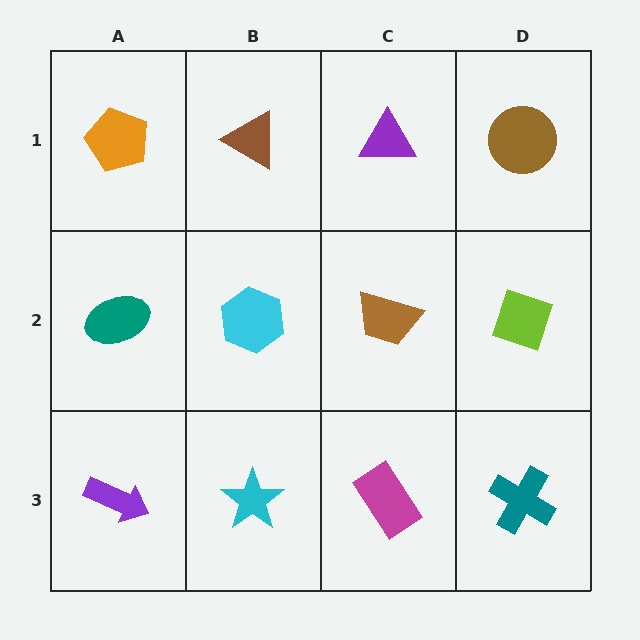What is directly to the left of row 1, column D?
A purple triangle.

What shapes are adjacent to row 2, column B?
A brown triangle (row 1, column B), a cyan star (row 3, column B), a teal ellipse (row 2, column A), a brown trapezoid (row 2, column C).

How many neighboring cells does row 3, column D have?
2.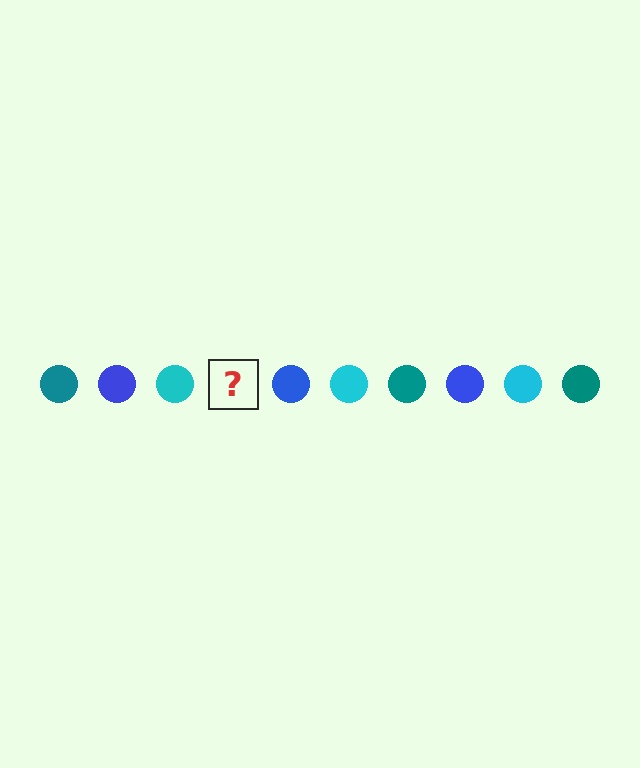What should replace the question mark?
The question mark should be replaced with a teal circle.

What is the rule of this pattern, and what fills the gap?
The rule is that the pattern cycles through teal, blue, cyan circles. The gap should be filled with a teal circle.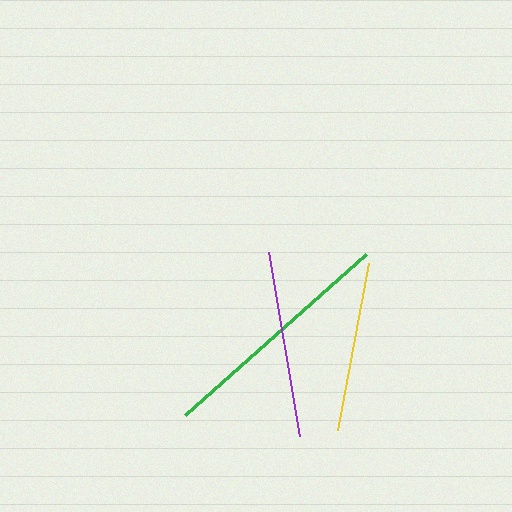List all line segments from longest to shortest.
From longest to shortest: green, purple, yellow.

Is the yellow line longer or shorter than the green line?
The green line is longer than the yellow line.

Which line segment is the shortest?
The yellow line is the shortest at approximately 169 pixels.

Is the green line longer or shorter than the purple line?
The green line is longer than the purple line.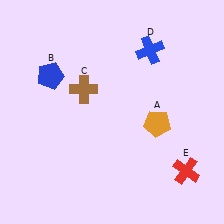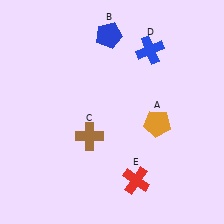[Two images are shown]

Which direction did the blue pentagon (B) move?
The blue pentagon (B) moved right.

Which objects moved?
The objects that moved are: the blue pentagon (B), the brown cross (C), the red cross (E).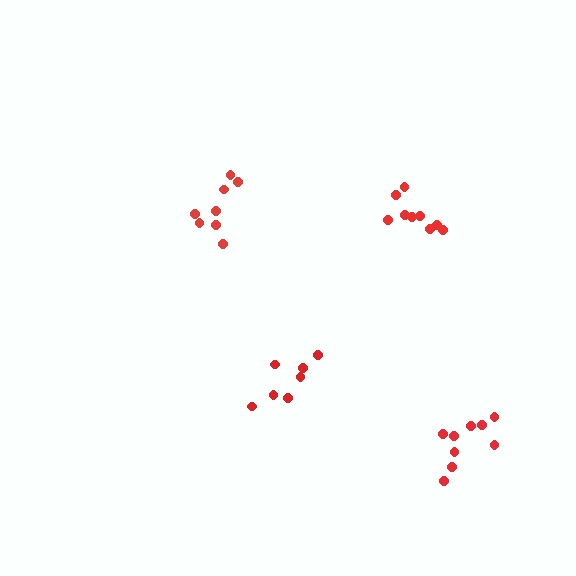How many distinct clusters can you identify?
There are 4 distinct clusters.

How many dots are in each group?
Group 1: 9 dots, Group 2: 8 dots, Group 3: 7 dots, Group 4: 9 dots (33 total).